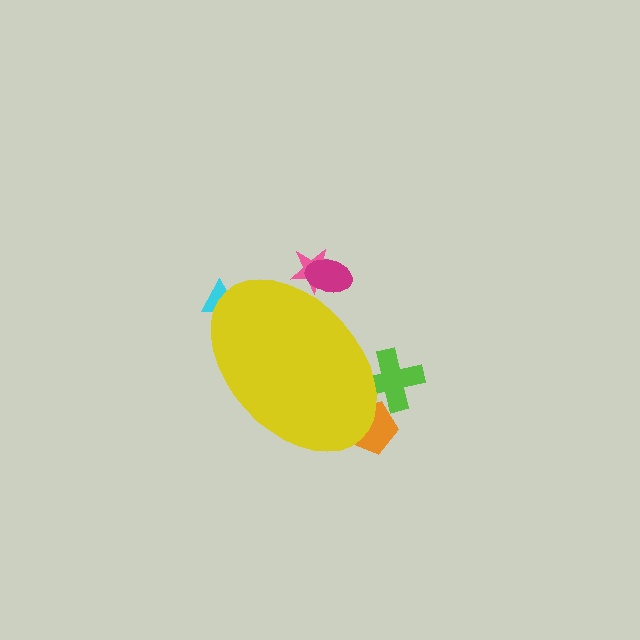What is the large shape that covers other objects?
A yellow ellipse.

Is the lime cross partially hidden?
Yes, the lime cross is partially hidden behind the yellow ellipse.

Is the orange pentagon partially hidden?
Yes, the orange pentagon is partially hidden behind the yellow ellipse.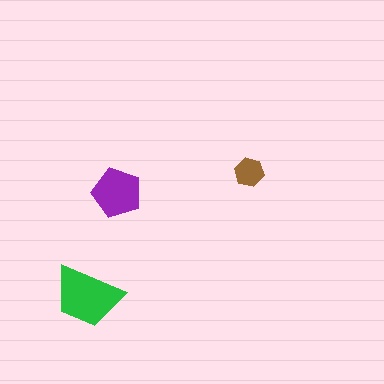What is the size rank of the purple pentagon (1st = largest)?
2nd.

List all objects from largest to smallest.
The green trapezoid, the purple pentagon, the brown hexagon.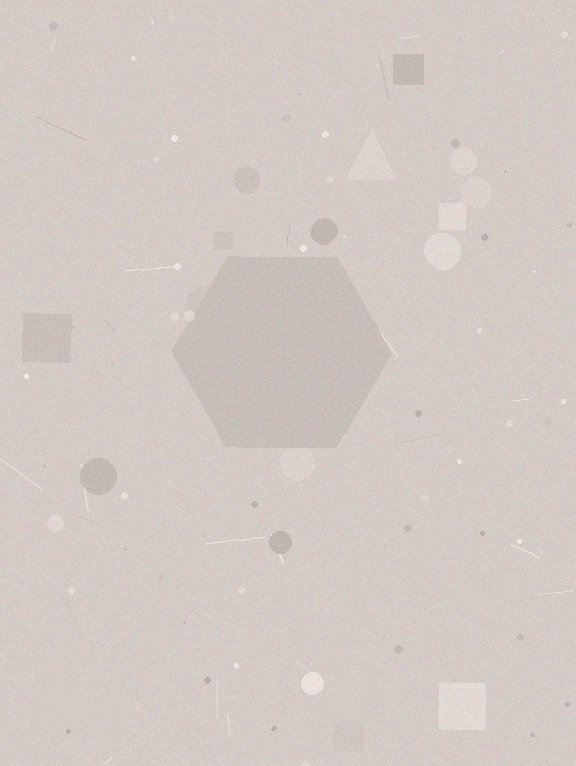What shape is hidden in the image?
A hexagon is hidden in the image.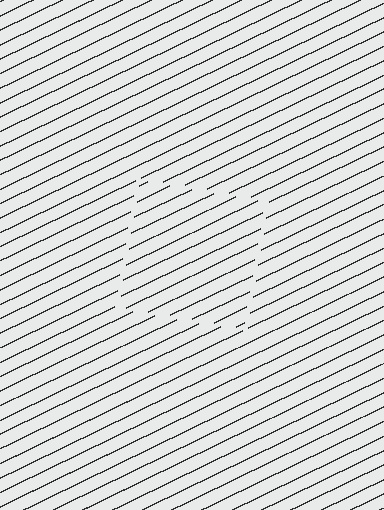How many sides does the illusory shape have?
4 sides — the line-ends trace a square.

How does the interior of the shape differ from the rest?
The interior of the shape contains the same grating, shifted by half a period — the contour is defined by the phase discontinuity where line-ends from the inner and outer gratings abut.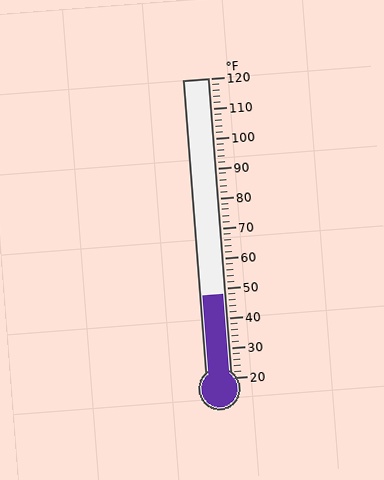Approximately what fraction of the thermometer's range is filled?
The thermometer is filled to approximately 30% of its range.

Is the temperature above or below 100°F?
The temperature is below 100°F.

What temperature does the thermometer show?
The thermometer shows approximately 48°F.